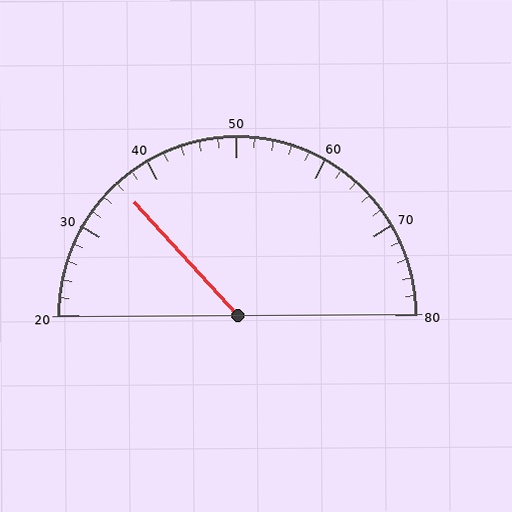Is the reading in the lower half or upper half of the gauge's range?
The reading is in the lower half of the range (20 to 80).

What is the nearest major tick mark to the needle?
The nearest major tick mark is 40.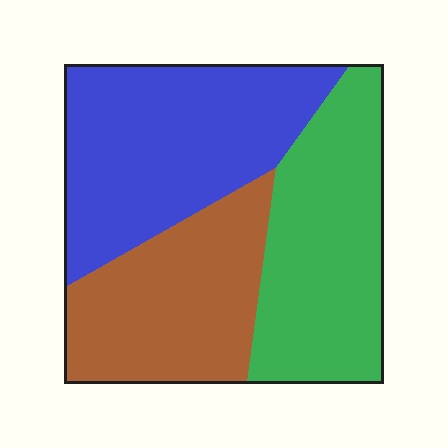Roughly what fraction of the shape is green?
Green covers 33% of the shape.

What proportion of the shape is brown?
Brown covers 29% of the shape.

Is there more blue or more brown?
Blue.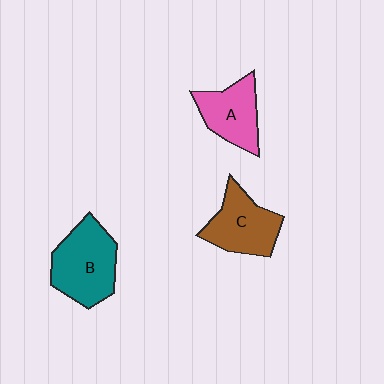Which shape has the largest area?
Shape B (teal).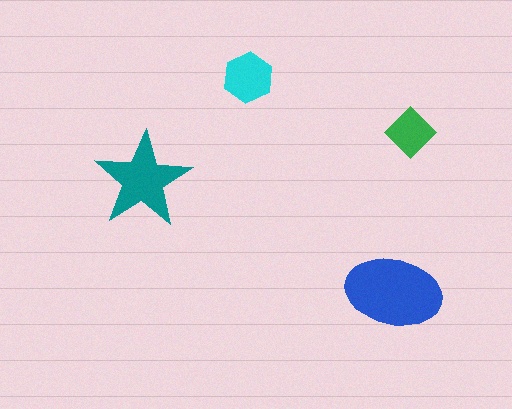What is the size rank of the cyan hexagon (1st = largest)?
3rd.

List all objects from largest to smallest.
The blue ellipse, the teal star, the cyan hexagon, the green diamond.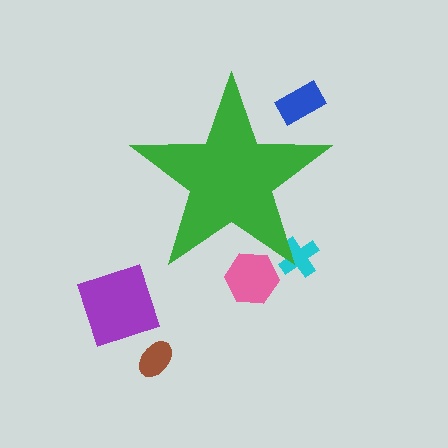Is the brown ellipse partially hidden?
No, the brown ellipse is fully visible.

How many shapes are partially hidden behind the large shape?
3 shapes are partially hidden.